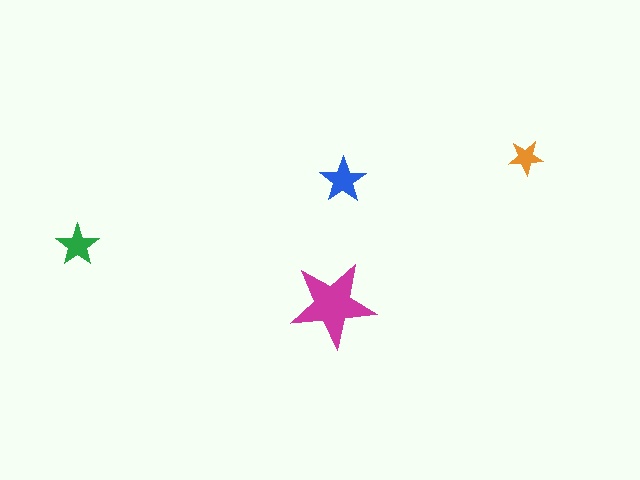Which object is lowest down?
The magenta star is bottommost.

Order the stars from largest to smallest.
the magenta one, the blue one, the green one, the orange one.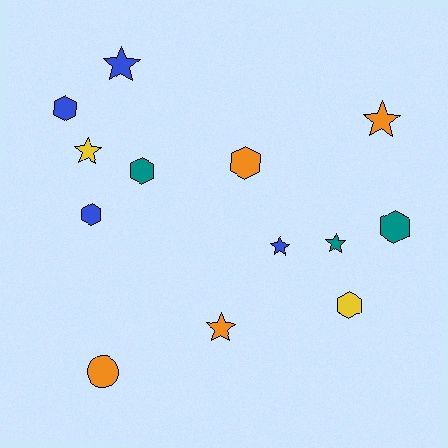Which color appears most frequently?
Blue, with 4 objects.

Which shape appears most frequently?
Star, with 6 objects.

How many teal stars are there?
There is 1 teal star.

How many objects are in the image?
There are 13 objects.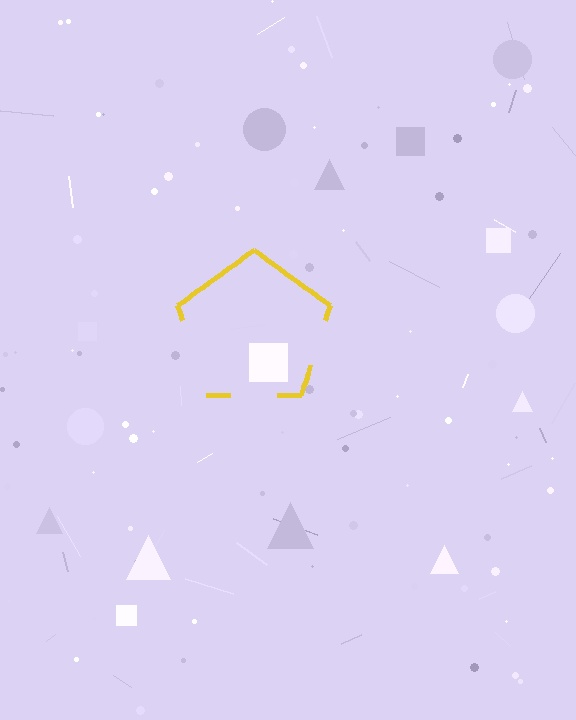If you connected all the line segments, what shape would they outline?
They would outline a pentagon.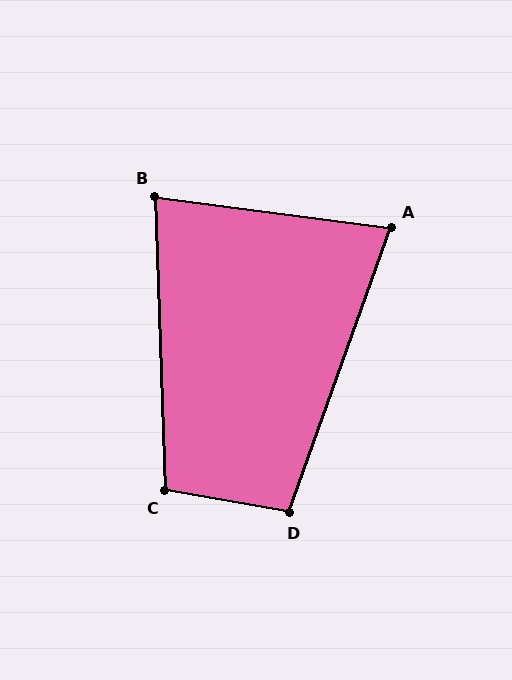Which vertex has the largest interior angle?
C, at approximately 102 degrees.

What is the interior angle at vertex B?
Approximately 81 degrees (acute).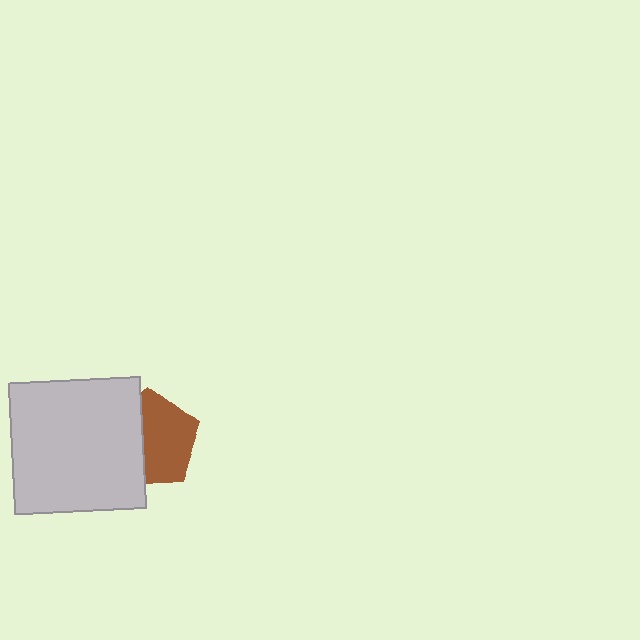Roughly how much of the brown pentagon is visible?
About half of it is visible (roughly 60%).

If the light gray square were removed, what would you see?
You would see the complete brown pentagon.